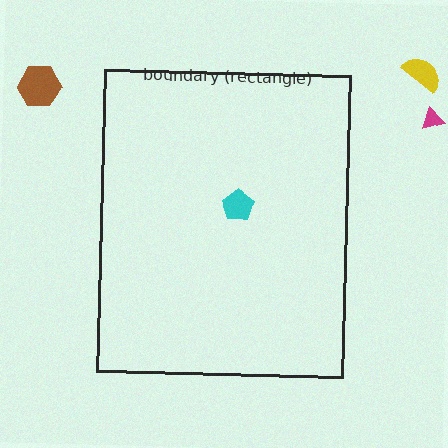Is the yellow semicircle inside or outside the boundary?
Outside.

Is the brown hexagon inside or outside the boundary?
Outside.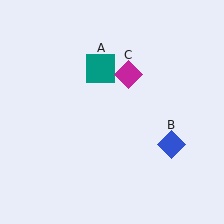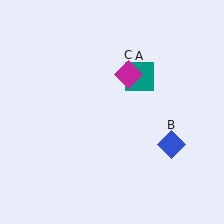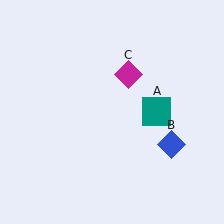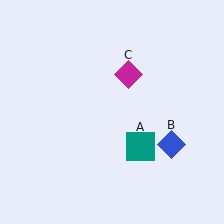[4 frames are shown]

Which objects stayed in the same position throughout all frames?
Blue diamond (object B) and magenta diamond (object C) remained stationary.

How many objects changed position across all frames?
1 object changed position: teal square (object A).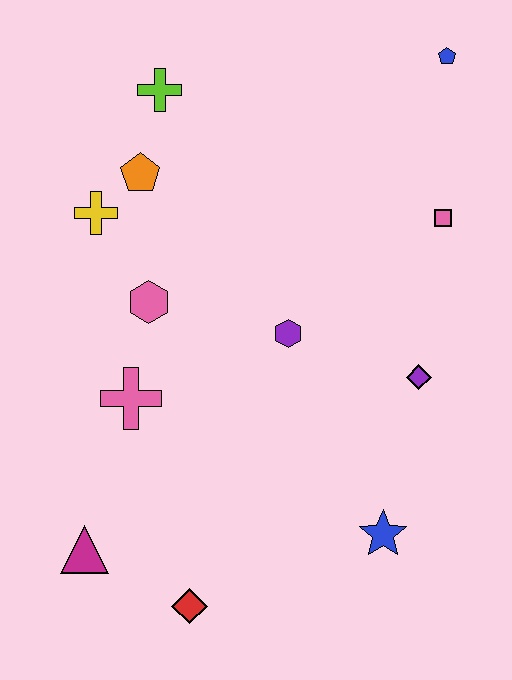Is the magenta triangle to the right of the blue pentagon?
No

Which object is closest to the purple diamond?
The purple hexagon is closest to the purple diamond.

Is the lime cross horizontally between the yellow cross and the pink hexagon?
No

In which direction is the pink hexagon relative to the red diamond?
The pink hexagon is above the red diamond.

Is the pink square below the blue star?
No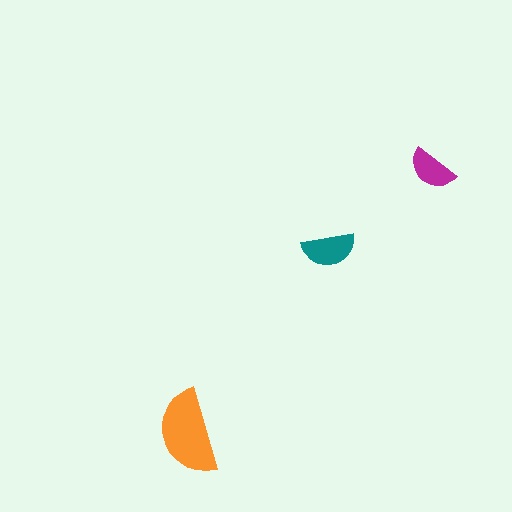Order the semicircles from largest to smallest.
the orange one, the teal one, the magenta one.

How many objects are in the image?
There are 3 objects in the image.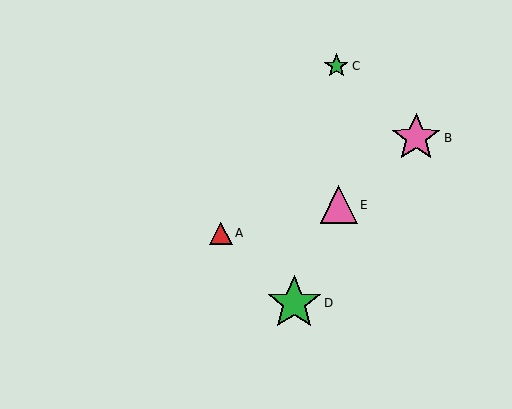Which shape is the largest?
The green star (labeled D) is the largest.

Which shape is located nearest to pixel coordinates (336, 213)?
The pink triangle (labeled E) at (339, 205) is nearest to that location.